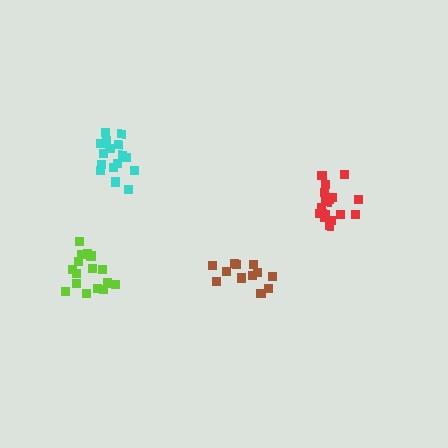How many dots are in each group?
Group 1: 16 dots, Group 2: 12 dots, Group 3: 17 dots, Group 4: 16 dots (61 total).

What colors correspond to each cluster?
The clusters are colored: lime, brown, red, cyan.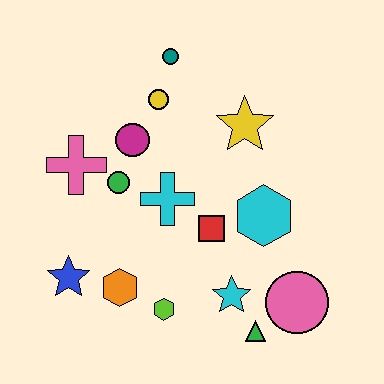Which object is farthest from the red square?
The teal circle is farthest from the red square.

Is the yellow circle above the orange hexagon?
Yes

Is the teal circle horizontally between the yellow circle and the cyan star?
Yes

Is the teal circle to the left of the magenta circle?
No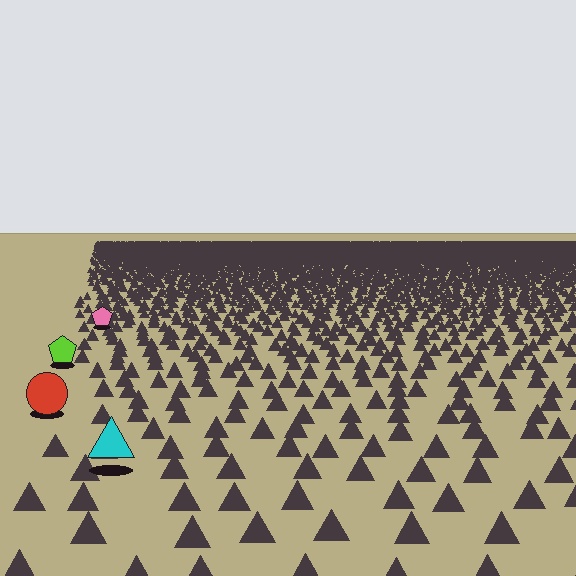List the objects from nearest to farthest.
From nearest to farthest: the cyan triangle, the red circle, the lime pentagon, the pink pentagon.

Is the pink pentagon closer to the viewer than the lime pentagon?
No. The lime pentagon is closer — you can tell from the texture gradient: the ground texture is coarser near it.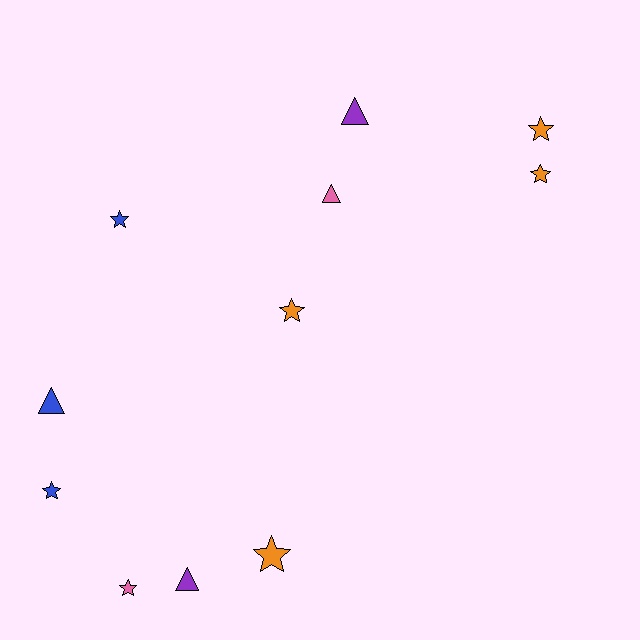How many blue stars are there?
There are 2 blue stars.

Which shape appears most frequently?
Star, with 7 objects.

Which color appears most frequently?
Orange, with 4 objects.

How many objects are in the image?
There are 11 objects.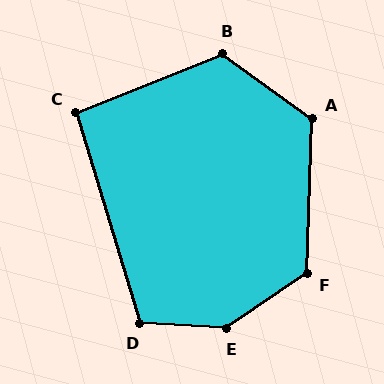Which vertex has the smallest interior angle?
C, at approximately 95 degrees.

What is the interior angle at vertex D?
Approximately 111 degrees (obtuse).